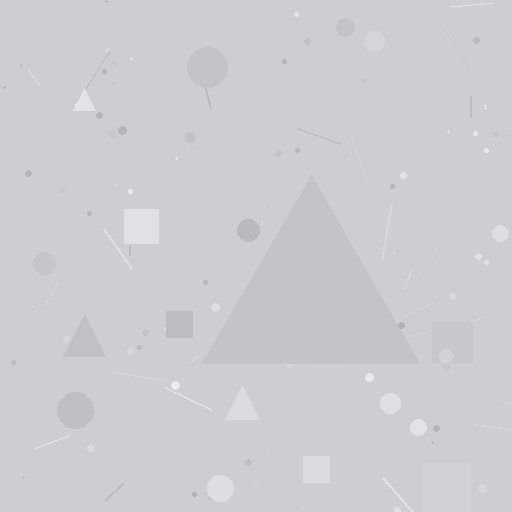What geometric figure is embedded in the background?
A triangle is embedded in the background.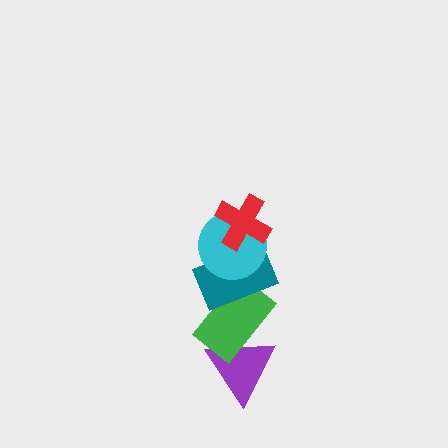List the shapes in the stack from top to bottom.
From top to bottom: the red cross, the cyan circle, the teal rectangle, the green rectangle, the purple triangle.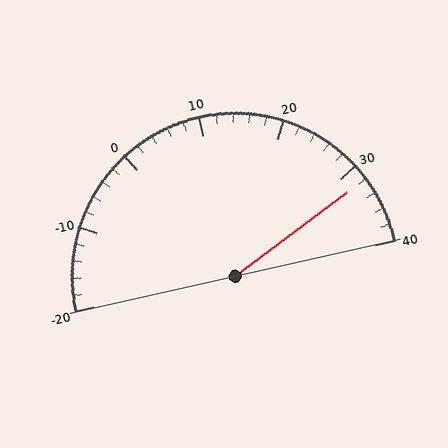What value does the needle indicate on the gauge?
The needle indicates approximately 32.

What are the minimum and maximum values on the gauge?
The gauge ranges from -20 to 40.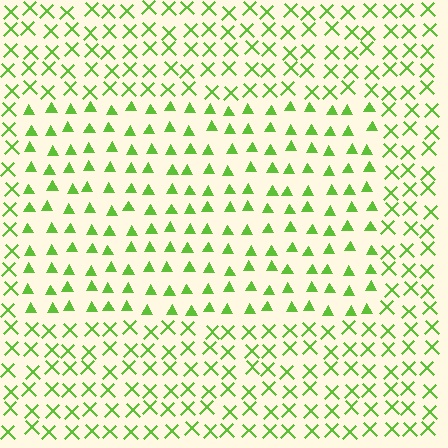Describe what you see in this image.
The image is filled with small lime elements arranged in a uniform grid. A rectangle-shaped region contains triangles, while the surrounding area contains X marks. The boundary is defined purely by the change in element shape.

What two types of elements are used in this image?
The image uses triangles inside the rectangle region and X marks outside it.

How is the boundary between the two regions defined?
The boundary is defined by a change in element shape: triangles inside vs. X marks outside. All elements share the same color and spacing.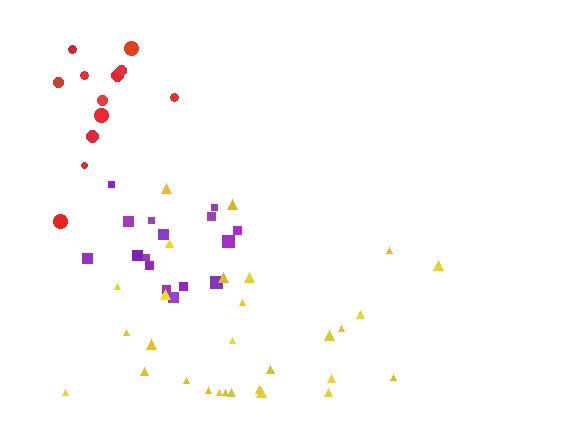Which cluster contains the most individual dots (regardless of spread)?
Yellow (29).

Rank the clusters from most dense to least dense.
purple, red, yellow.